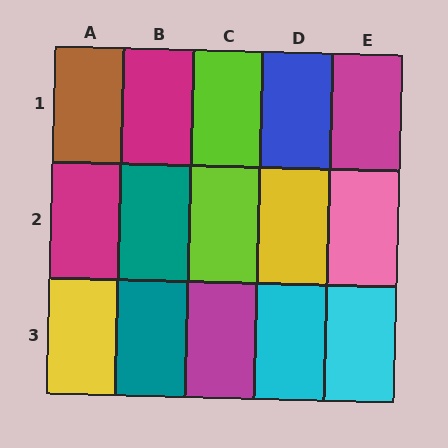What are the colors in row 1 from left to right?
Brown, magenta, lime, blue, magenta.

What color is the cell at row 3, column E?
Cyan.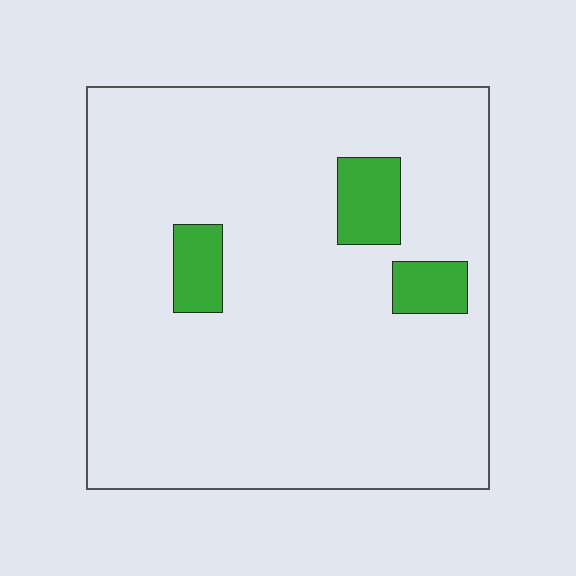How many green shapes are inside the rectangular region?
3.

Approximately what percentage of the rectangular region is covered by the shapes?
Approximately 10%.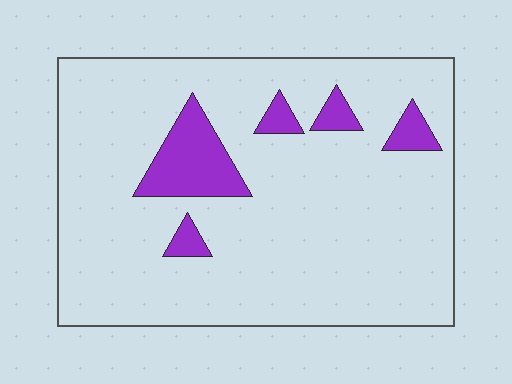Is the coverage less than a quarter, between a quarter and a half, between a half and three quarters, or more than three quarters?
Less than a quarter.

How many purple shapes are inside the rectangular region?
5.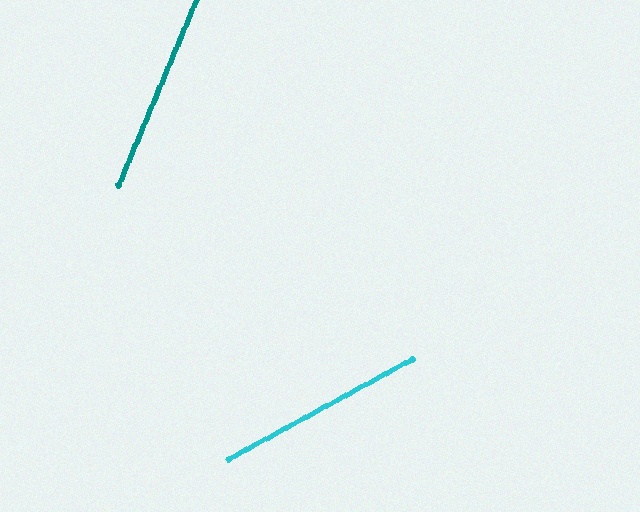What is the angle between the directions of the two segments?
Approximately 39 degrees.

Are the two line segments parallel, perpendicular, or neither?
Neither parallel nor perpendicular — they differ by about 39°.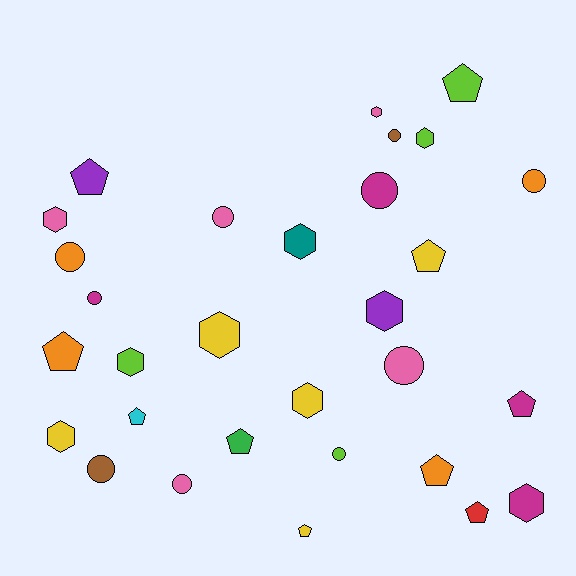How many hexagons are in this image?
There are 10 hexagons.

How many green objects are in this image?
There is 1 green object.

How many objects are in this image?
There are 30 objects.